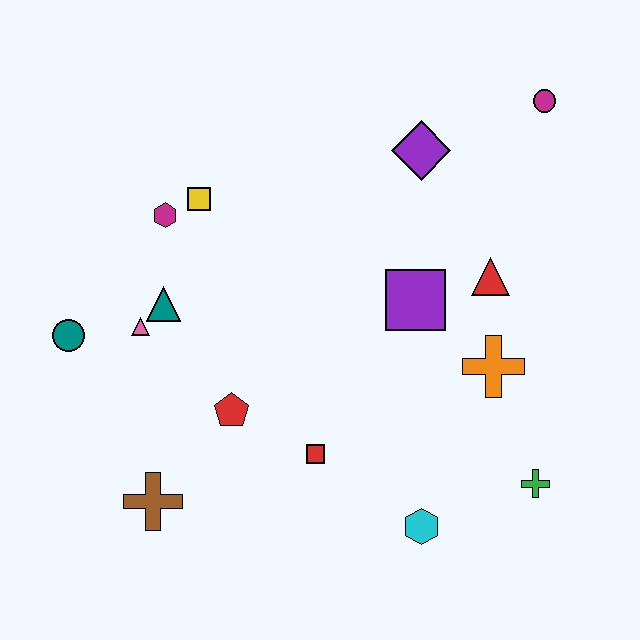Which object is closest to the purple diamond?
The magenta circle is closest to the purple diamond.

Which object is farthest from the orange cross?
The teal circle is farthest from the orange cross.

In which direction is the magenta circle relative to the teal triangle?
The magenta circle is to the right of the teal triangle.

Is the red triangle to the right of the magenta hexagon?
Yes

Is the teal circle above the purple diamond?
No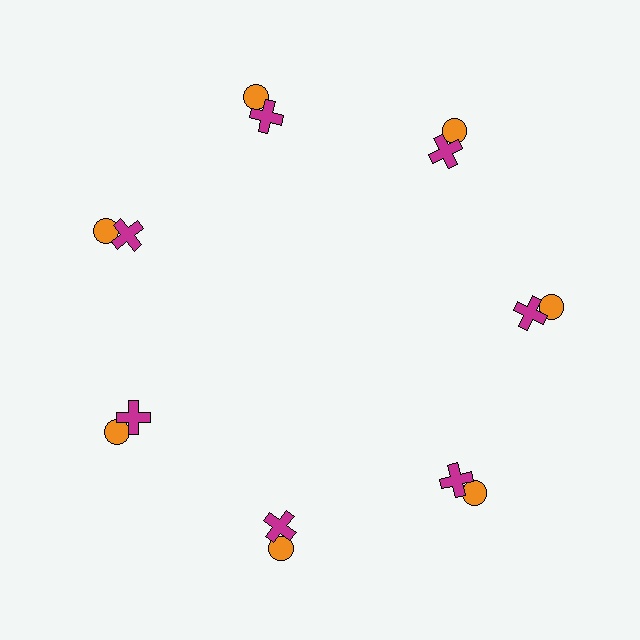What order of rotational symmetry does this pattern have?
This pattern has 7-fold rotational symmetry.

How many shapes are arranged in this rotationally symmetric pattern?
There are 14 shapes, arranged in 7 groups of 2.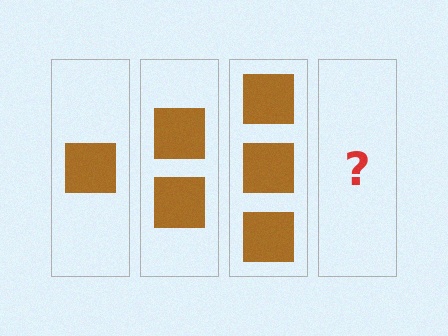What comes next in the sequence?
The next element should be 4 squares.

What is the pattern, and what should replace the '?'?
The pattern is that each step adds one more square. The '?' should be 4 squares.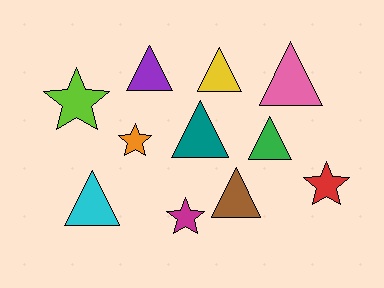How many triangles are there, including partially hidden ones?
There are 7 triangles.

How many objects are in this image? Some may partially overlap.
There are 11 objects.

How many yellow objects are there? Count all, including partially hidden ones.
There is 1 yellow object.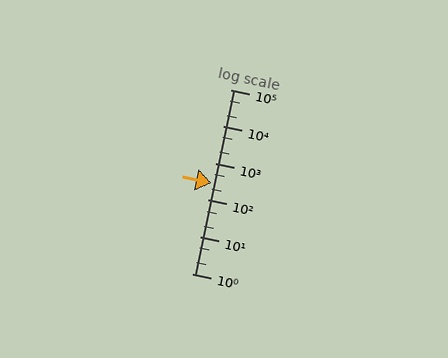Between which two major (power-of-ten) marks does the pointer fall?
The pointer is between 100 and 1000.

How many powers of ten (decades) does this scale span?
The scale spans 5 decades, from 1 to 100000.